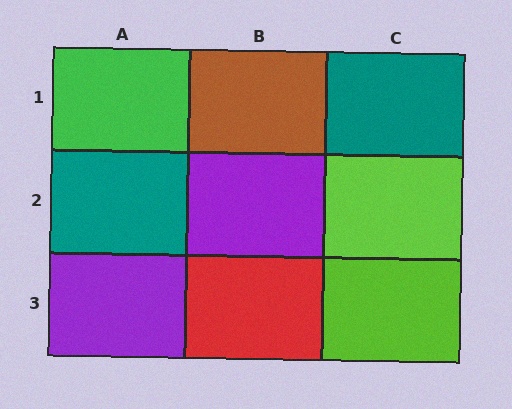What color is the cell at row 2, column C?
Lime.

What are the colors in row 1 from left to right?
Green, brown, teal.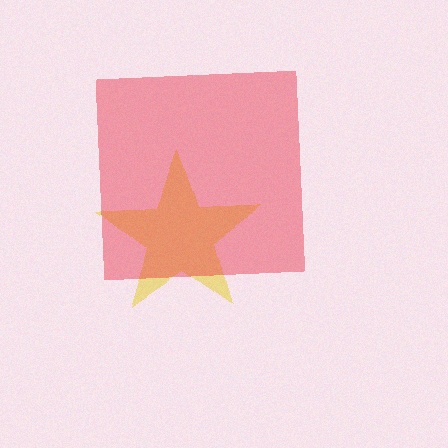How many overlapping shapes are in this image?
There are 2 overlapping shapes in the image.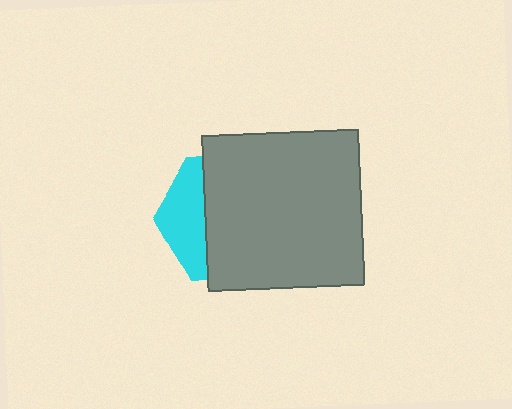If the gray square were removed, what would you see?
You would see the complete cyan hexagon.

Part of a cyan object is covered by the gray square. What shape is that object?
It is a hexagon.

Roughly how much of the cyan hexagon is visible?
A small part of it is visible (roughly 31%).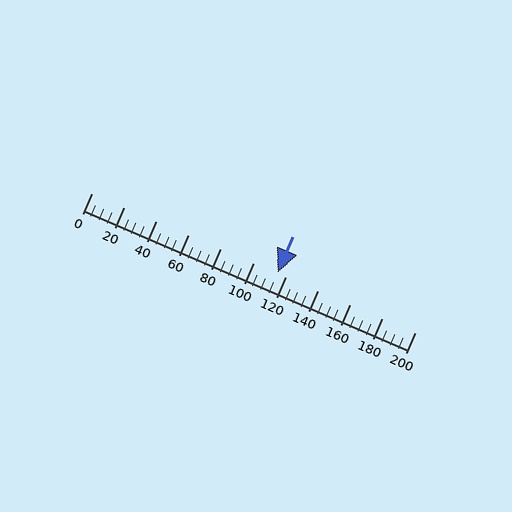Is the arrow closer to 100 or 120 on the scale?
The arrow is closer to 120.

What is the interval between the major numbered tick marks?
The major tick marks are spaced 20 units apart.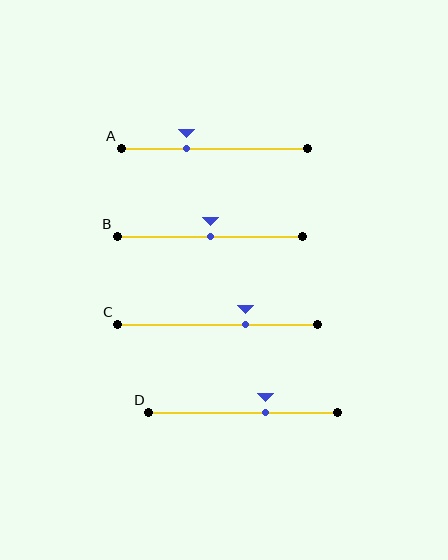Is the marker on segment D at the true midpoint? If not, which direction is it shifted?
No, the marker on segment D is shifted to the right by about 12% of the segment length.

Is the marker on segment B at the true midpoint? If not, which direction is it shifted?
Yes, the marker on segment B is at the true midpoint.